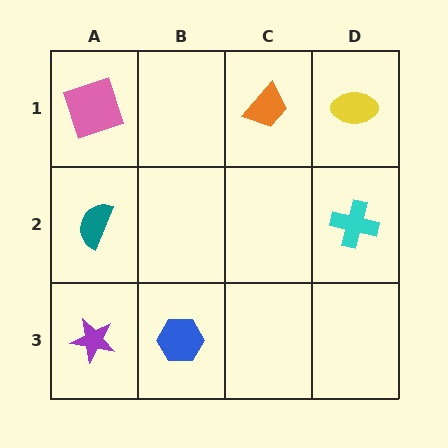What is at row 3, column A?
A purple star.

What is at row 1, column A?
A pink square.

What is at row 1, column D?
A yellow ellipse.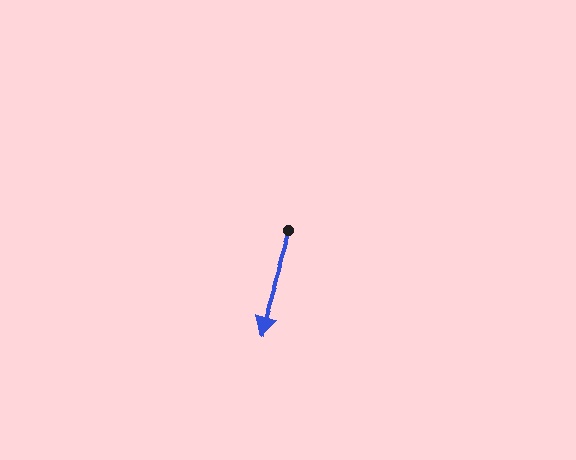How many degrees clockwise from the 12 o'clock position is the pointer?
Approximately 197 degrees.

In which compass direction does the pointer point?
South.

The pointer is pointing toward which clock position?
Roughly 7 o'clock.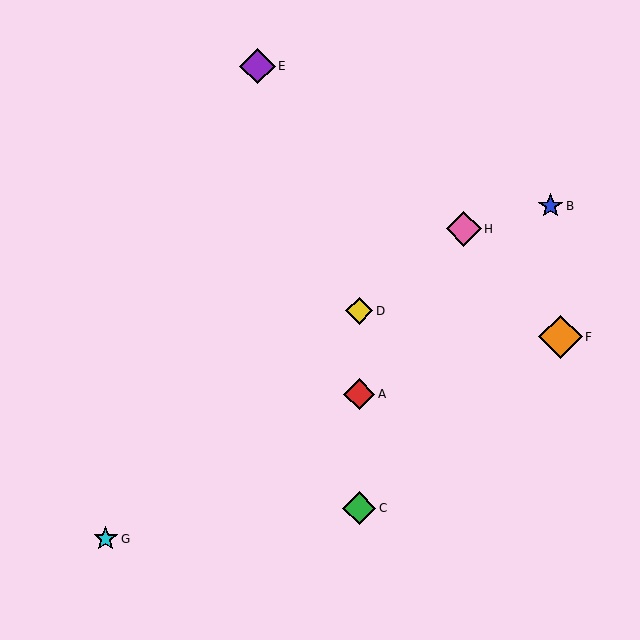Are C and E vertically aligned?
No, C is at x≈359 and E is at x≈257.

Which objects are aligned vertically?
Objects A, C, D are aligned vertically.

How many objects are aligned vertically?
3 objects (A, C, D) are aligned vertically.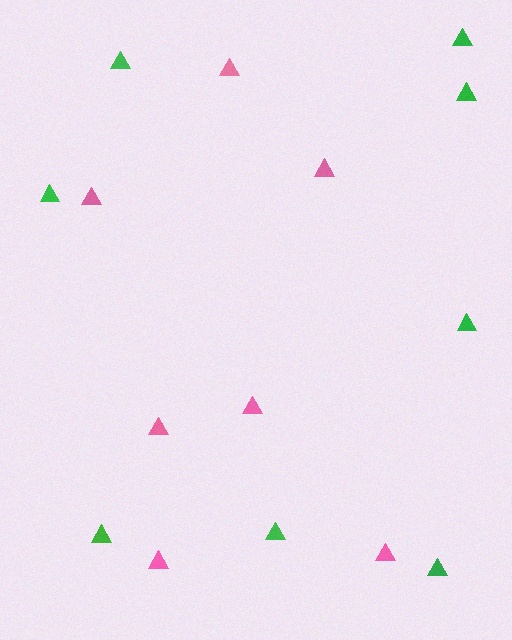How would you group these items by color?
There are 2 groups: one group of green triangles (8) and one group of pink triangles (7).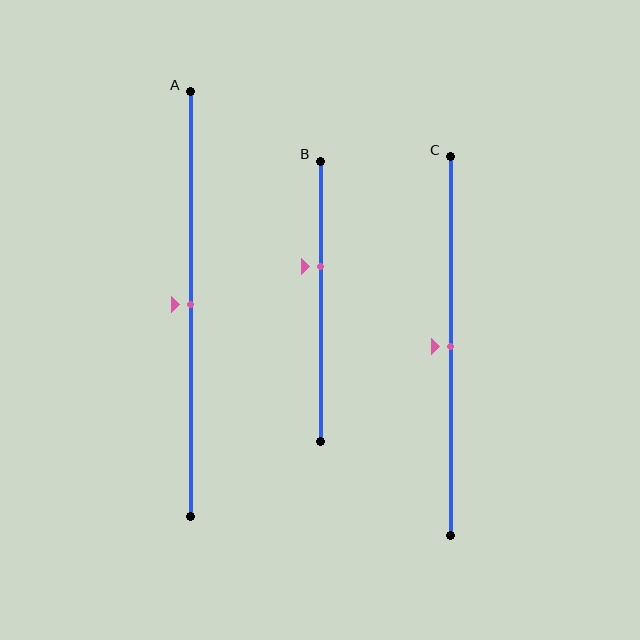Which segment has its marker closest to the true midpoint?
Segment A has its marker closest to the true midpoint.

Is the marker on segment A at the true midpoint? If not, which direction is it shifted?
Yes, the marker on segment A is at the true midpoint.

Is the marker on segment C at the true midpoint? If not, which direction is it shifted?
Yes, the marker on segment C is at the true midpoint.